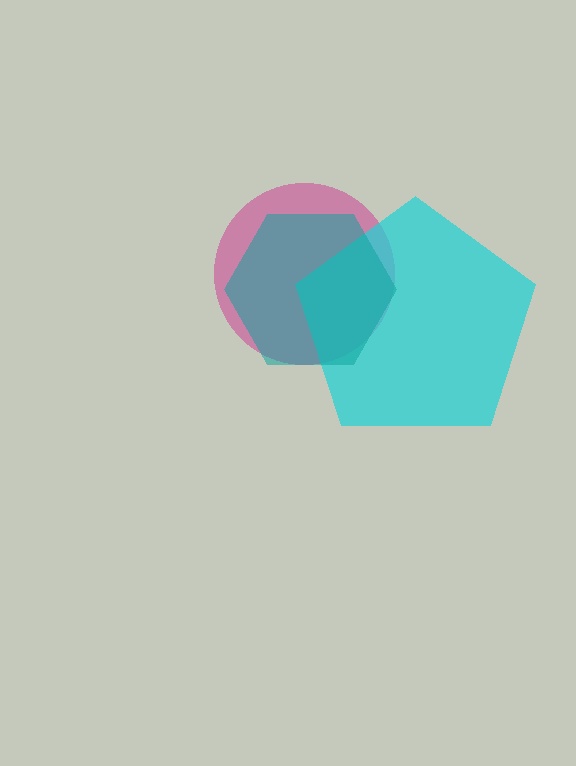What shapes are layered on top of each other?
The layered shapes are: a magenta circle, a cyan pentagon, a teal hexagon.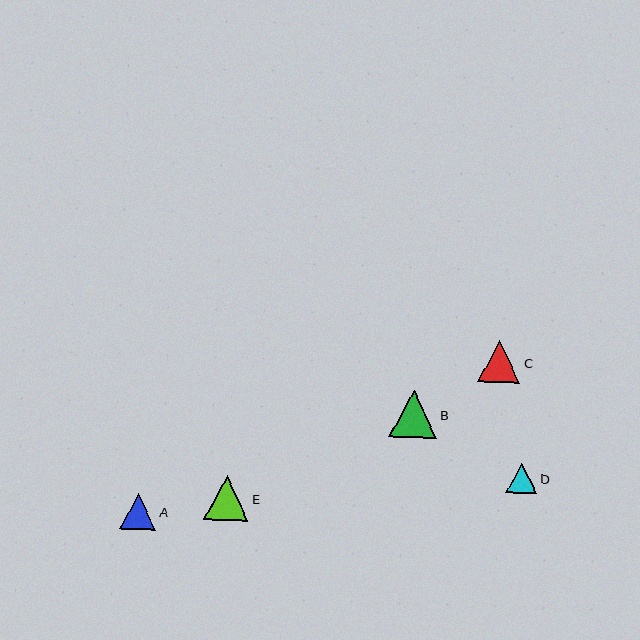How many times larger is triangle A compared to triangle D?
Triangle A is approximately 1.2 times the size of triangle D.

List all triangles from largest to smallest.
From largest to smallest: B, E, C, A, D.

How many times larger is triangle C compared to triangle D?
Triangle C is approximately 1.4 times the size of triangle D.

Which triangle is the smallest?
Triangle D is the smallest with a size of approximately 31 pixels.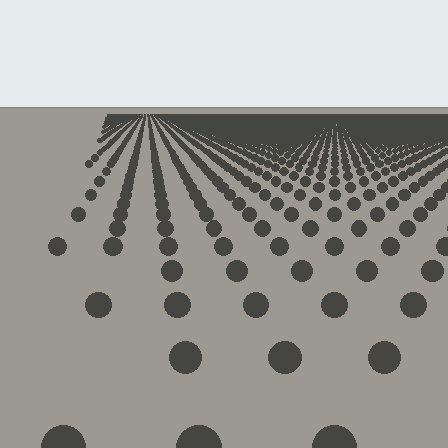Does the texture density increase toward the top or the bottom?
Density increases toward the top.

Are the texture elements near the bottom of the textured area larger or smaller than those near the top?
Larger. Near the bottom, elements are closer to the viewer and appear at a bigger on-screen size.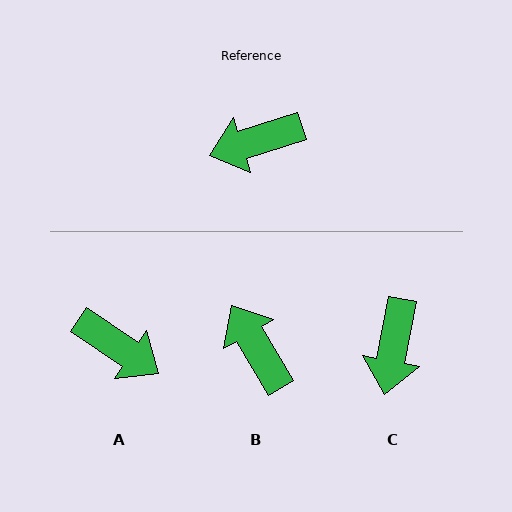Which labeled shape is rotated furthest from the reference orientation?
A, about 128 degrees away.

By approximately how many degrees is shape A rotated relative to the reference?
Approximately 128 degrees counter-clockwise.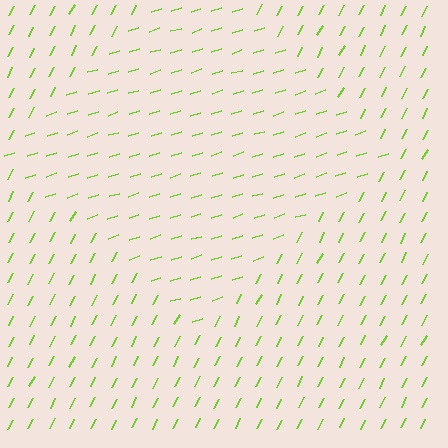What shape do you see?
I see a diamond.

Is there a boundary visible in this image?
Yes, there is a texture boundary formed by a change in line orientation.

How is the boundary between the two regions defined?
The boundary is defined purely by a change in line orientation (approximately 45 degrees difference). All lines are the same color and thickness.